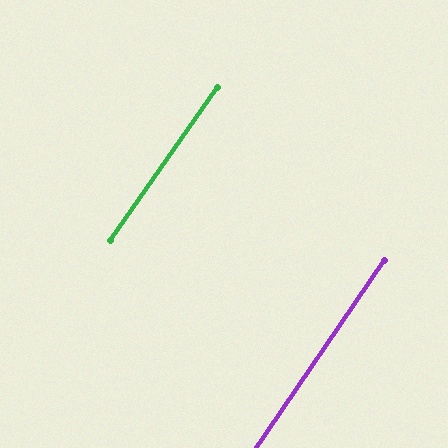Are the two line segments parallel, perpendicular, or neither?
Parallel — their directions differ by only 1.0°.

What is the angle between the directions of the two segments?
Approximately 1 degree.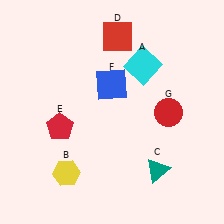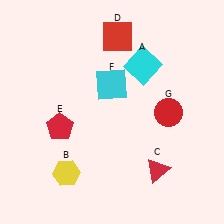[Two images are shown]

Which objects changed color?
C changed from teal to red. F changed from blue to cyan.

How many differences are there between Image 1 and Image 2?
There are 2 differences between the two images.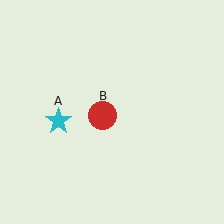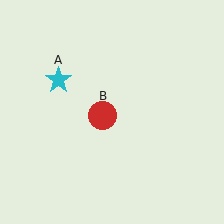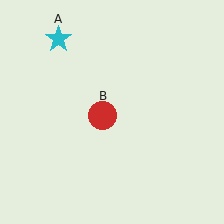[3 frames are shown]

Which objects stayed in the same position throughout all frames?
Red circle (object B) remained stationary.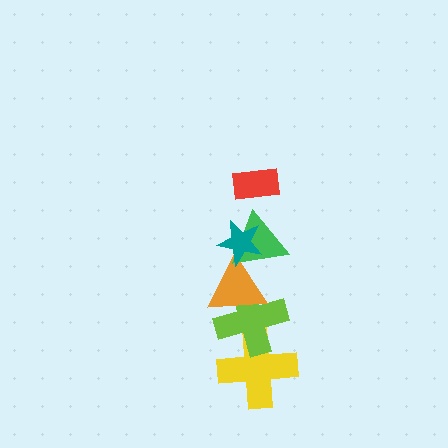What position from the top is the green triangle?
The green triangle is 3rd from the top.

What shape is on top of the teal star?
The red rectangle is on top of the teal star.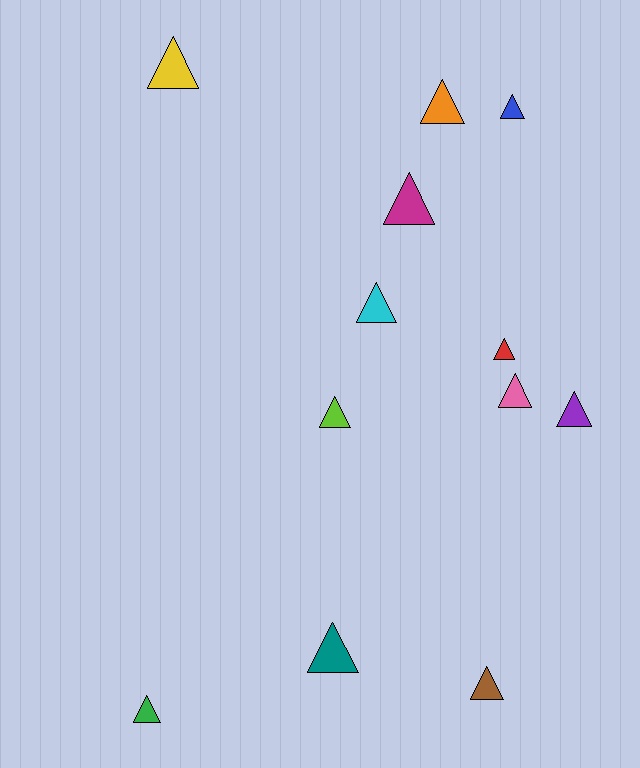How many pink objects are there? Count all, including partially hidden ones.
There is 1 pink object.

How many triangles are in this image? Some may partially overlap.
There are 12 triangles.